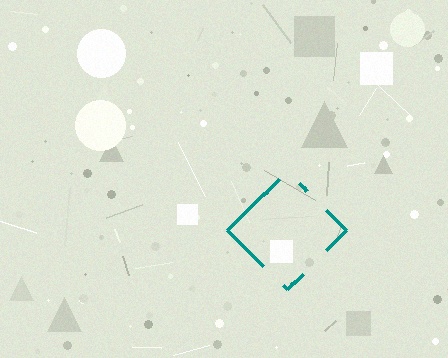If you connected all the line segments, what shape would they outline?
They would outline a diamond.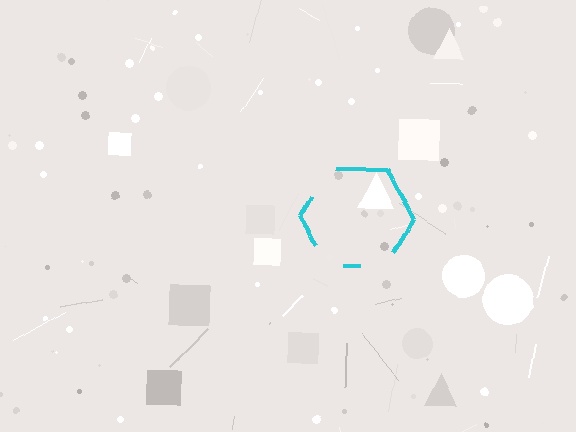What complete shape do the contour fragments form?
The contour fragments form a hexagon.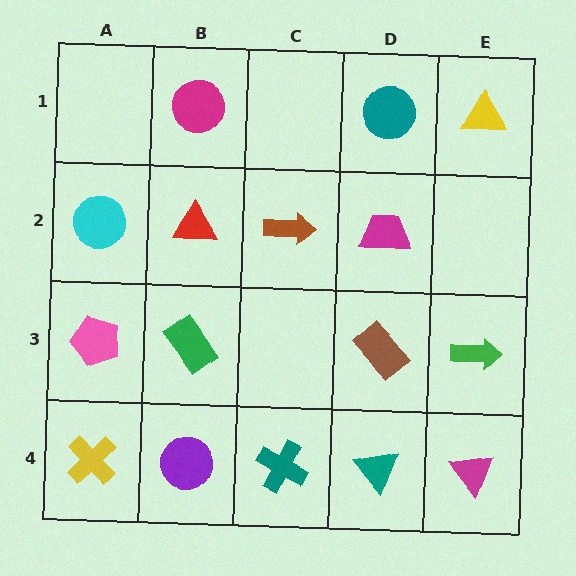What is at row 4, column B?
A purple circle.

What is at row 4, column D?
A teal triangle.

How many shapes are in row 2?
4 shapes.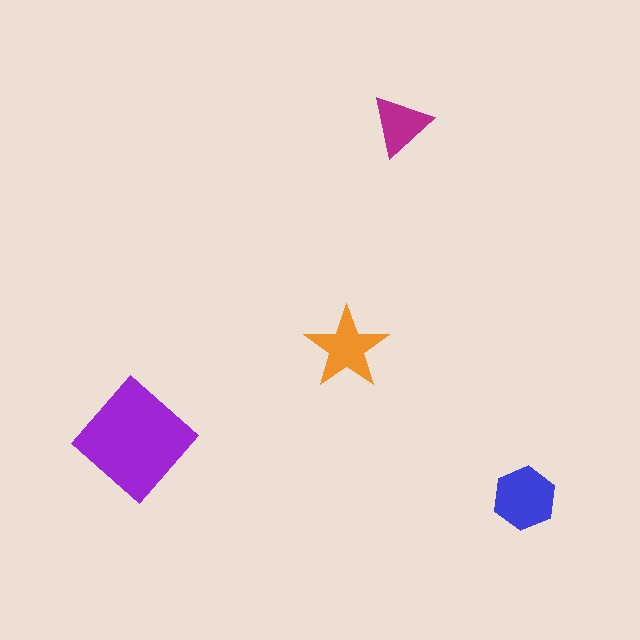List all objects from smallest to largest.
The magenta triangle, the orange star, the blue hexagon, the purple diamond.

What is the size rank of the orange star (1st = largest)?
3rd.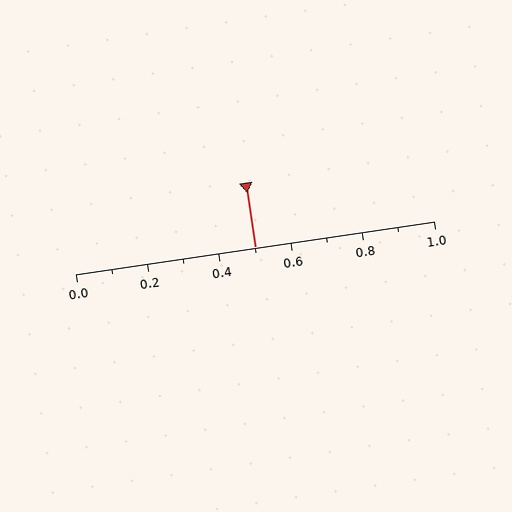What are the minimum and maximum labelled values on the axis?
The axis runs from 0.0 to 1.0.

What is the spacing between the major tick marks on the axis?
The major ticks are spaced 0.2 apart.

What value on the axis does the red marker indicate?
The marker indicates approximately 0.5.